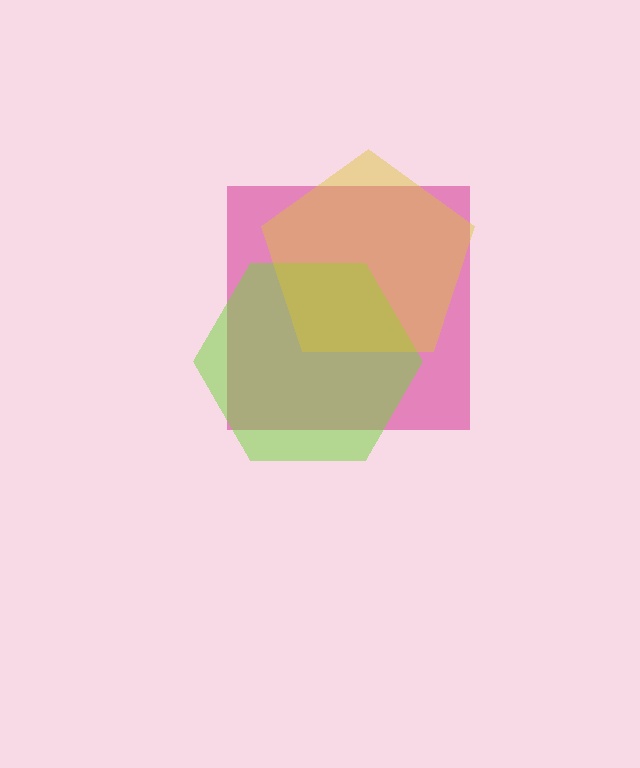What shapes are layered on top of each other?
The layered shapes are: a magenta square, a lime hexagon, a yellow pentagon.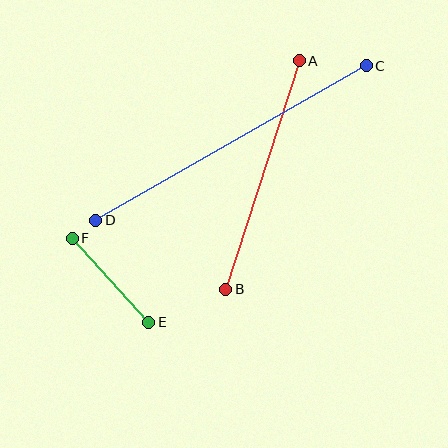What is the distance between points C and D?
The distance is approximately 311 pixels.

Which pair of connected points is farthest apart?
Points C and D are farthest apart.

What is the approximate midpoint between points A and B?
The midpoint is at approximately (262, 175) pixels.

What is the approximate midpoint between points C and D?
The midpoint is at approximately (231, 143) pixels.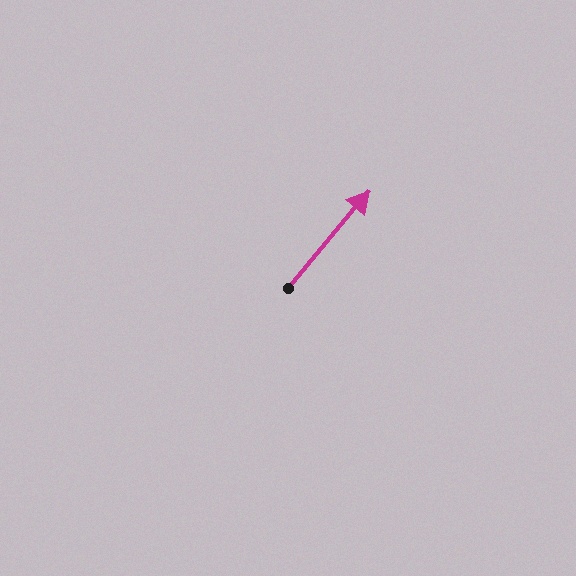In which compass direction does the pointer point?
Northeast.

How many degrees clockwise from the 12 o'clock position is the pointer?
Approximately 40 degrees.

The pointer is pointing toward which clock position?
Roughly 1 o'clock.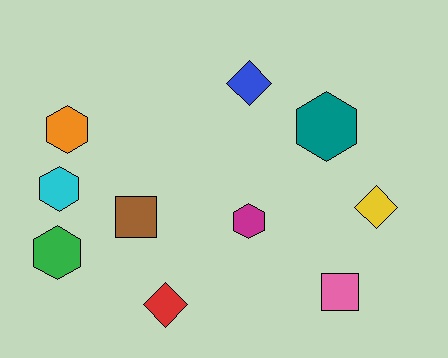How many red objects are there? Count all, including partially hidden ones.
There is 1 red object.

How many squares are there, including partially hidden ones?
There are 2 squares.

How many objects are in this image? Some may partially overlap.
There are 10 objects.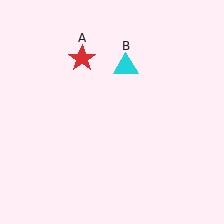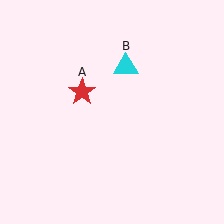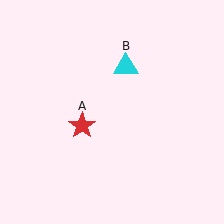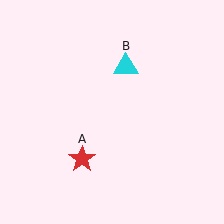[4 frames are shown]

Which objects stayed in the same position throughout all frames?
Cyan triangle (object B) remained stationary.